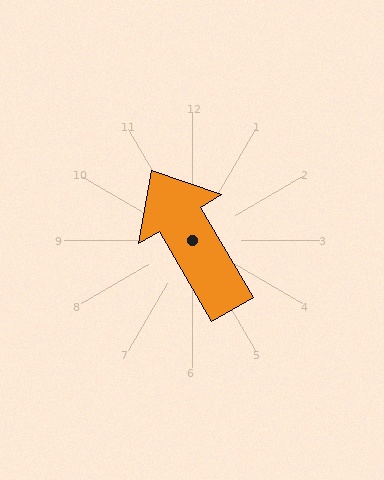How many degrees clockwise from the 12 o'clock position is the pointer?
Approximately 330 degrees.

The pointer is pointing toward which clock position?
Roughly 11 o'clock.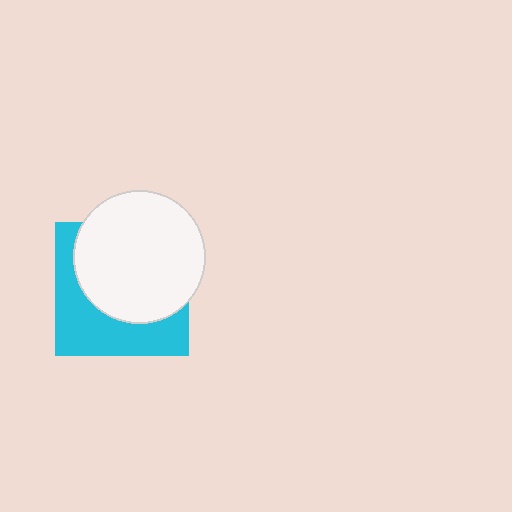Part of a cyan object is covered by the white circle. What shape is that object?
It is a square.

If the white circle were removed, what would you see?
You would see the complete cyan square.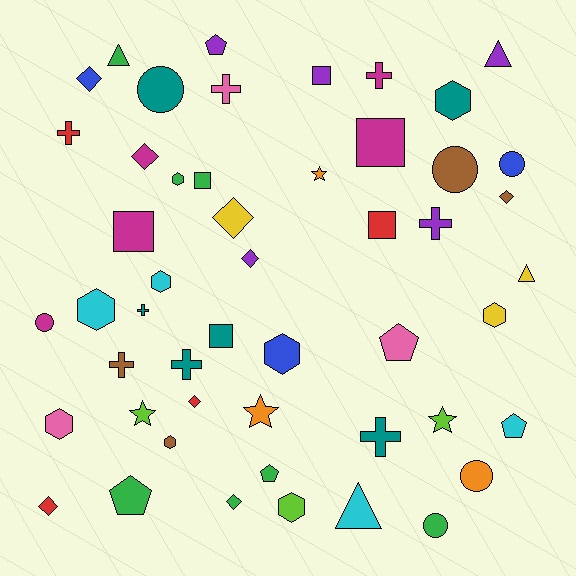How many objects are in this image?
There are 50 objects.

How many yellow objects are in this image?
There are 3 yellow objects.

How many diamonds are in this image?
There are 8 diamonds.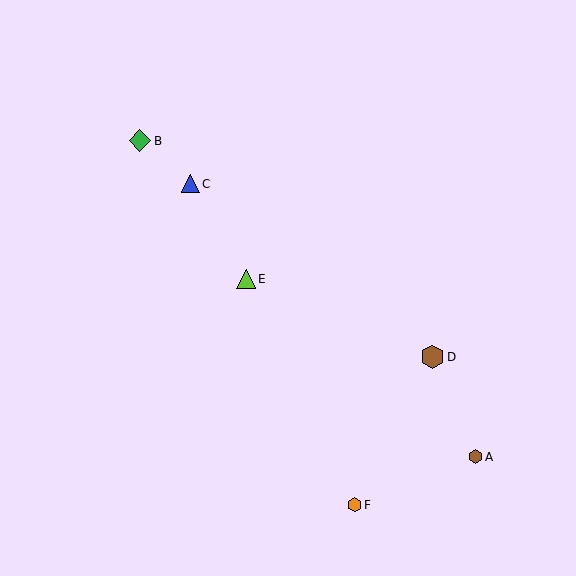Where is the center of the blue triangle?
The center of the blue triangle is at (190, 184).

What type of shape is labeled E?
Shape E is a lime triangle.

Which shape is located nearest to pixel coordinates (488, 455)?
The brown hexagon (labeled A) at (476, 457) is nearest to that location.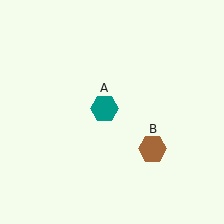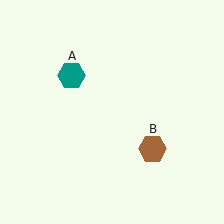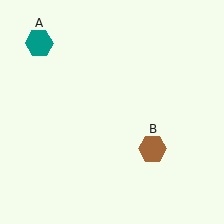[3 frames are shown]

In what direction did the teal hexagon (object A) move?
The teal hexagon (object A) moved up and to the left.